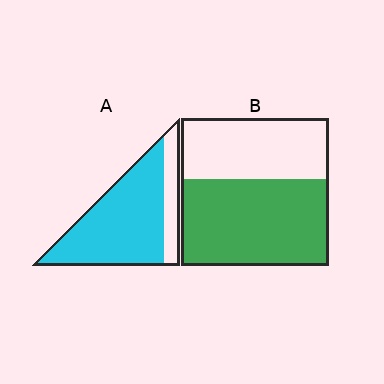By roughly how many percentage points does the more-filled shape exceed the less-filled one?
By roughly 20 percentage points (A over B).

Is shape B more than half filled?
Yes.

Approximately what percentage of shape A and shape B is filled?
A is approximately 80% and B is approximately 60%.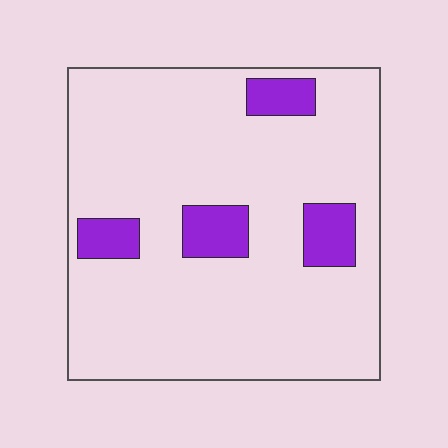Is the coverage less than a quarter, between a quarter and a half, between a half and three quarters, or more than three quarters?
Less than a quarter.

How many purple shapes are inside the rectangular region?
4.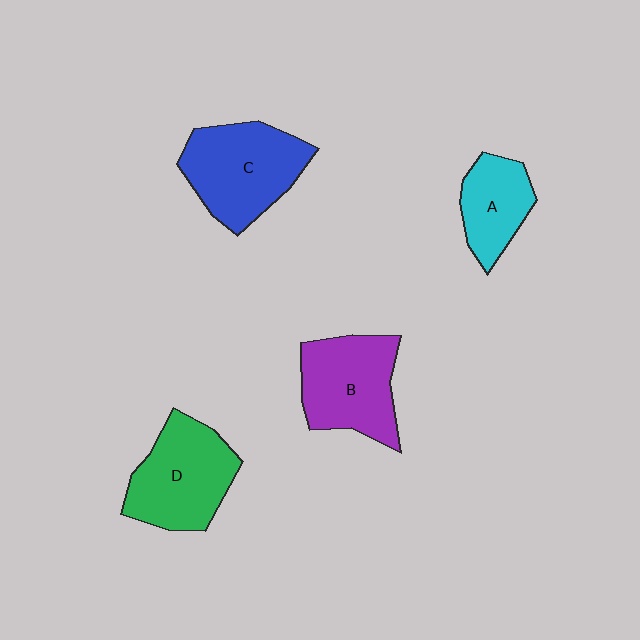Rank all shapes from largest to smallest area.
From largest to smallest: C (blue), D (green), B (purple), A (cyan).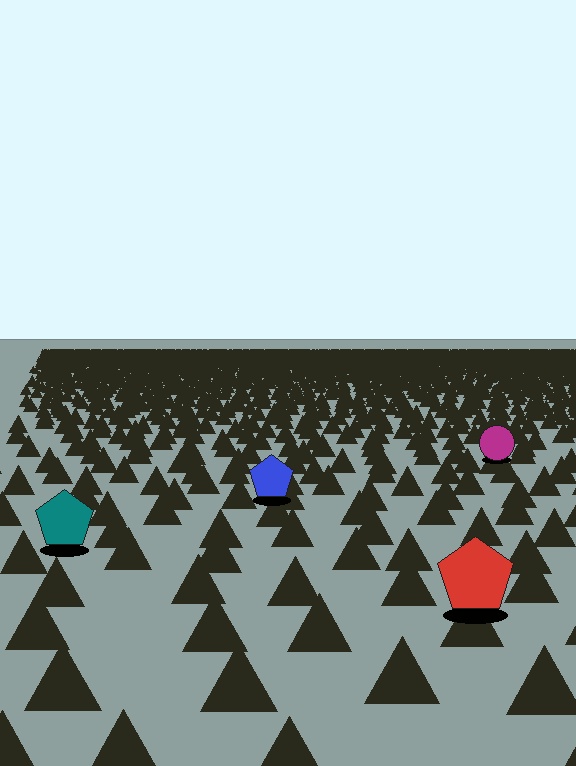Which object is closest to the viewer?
The red pentagon is closest. The texture marks near it are larger and more spread out.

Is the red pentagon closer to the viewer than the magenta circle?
Yes. The red pentagon is closer — you can tell from the texture gradient: the ground texture is coarser near it.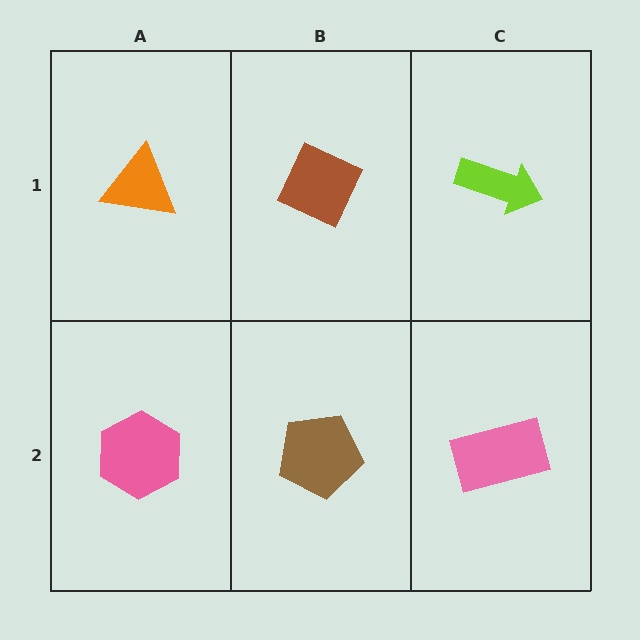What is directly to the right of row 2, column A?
A brown pentagon.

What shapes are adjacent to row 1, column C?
A pink rectangle (row 2, column C), a brown diamond (row 1, column B).